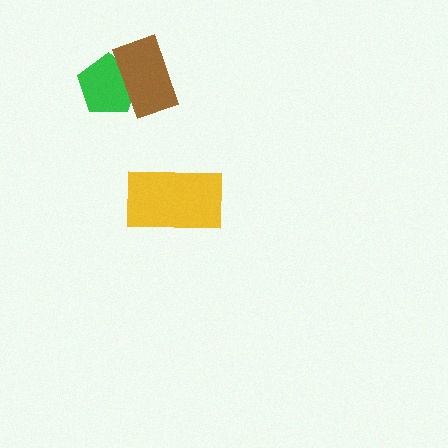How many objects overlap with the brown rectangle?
1 object overlaps with the brown rectangle.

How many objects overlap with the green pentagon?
1 object overlaps with the green pentagon.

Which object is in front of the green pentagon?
The brown rectangle is in front of the green pentagon.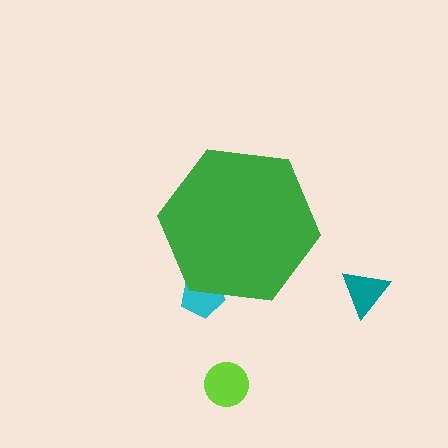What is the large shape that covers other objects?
A green hexagon.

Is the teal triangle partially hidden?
No, the teal triangle is fully visible.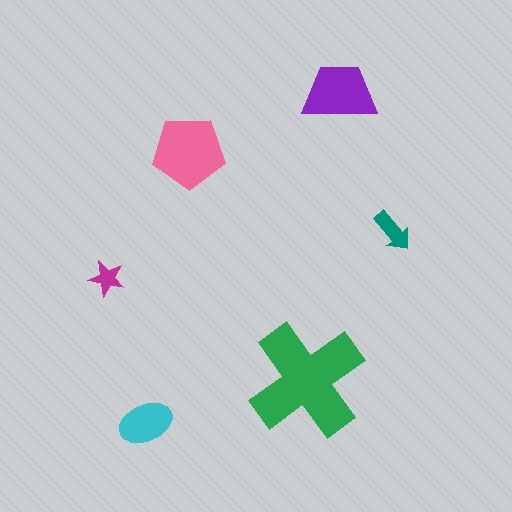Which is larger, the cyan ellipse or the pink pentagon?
The pink pentagon.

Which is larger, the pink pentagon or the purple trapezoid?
The pink pentagon.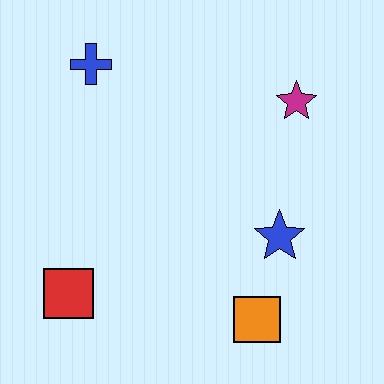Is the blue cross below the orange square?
No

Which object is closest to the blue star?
The orange square is closest to the blue star.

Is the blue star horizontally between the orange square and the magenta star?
Yes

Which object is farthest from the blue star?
The blue cross is farthest from the blue star.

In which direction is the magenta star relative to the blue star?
The magenta star is above the blue star.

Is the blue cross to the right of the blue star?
No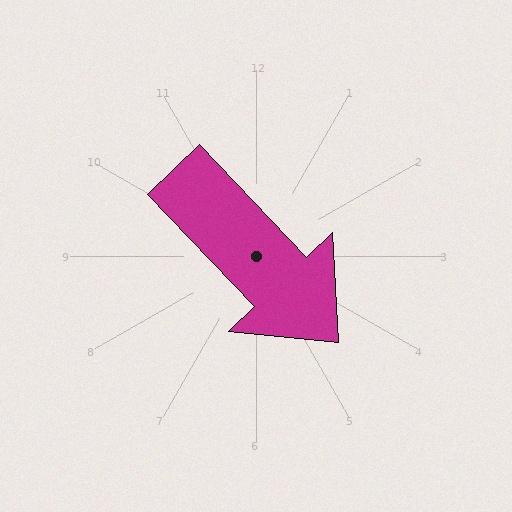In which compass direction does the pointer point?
Southeast.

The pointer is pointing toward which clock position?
Roughly 5 o'clock.